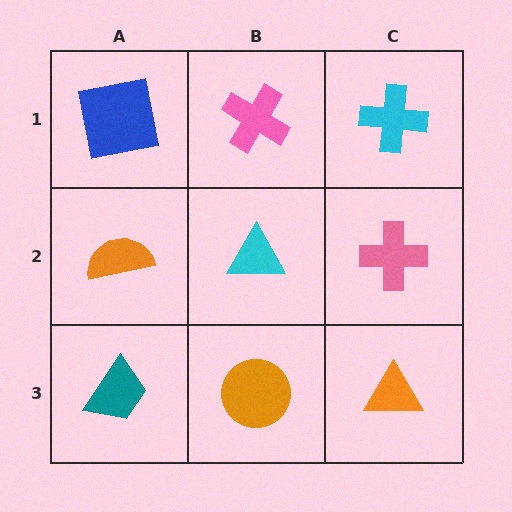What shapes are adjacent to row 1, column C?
A pink cross (row 2, column C), a pink cross (row 1, column B).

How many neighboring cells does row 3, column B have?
3.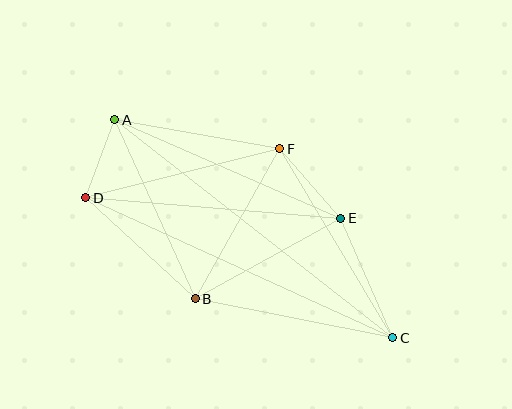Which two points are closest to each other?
Points A and D are closest to each other.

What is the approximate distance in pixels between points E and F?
The distance between E and F is approximately 92 pixels.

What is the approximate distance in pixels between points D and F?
The distance between D and F is approximately 200 pixels.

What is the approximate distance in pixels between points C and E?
The distance between C and E is approximately 131 pixels.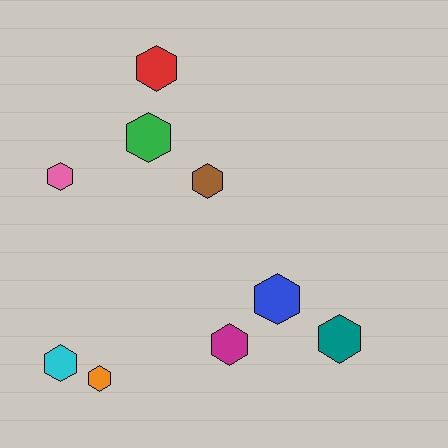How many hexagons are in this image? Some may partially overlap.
There are 9 hexagons.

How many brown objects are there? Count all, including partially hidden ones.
There is 1 brown object.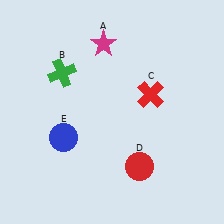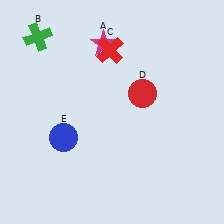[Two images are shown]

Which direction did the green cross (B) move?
The green cross (B) moved up.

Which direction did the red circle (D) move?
The red circle (D) moved up.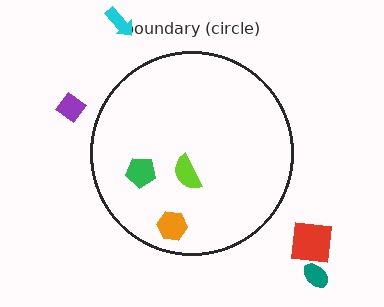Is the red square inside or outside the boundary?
Outside.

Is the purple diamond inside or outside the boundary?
Outside.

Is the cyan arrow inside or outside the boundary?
Outside.